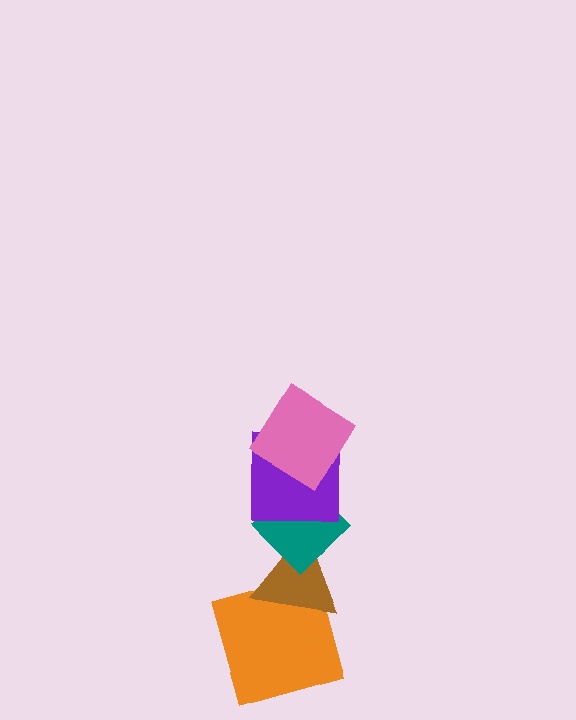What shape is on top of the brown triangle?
The teal diamond is on top of the brown triangle.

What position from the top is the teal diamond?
The teal diamond is 3rd from the top.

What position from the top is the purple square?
The purple square is 2nd from the top.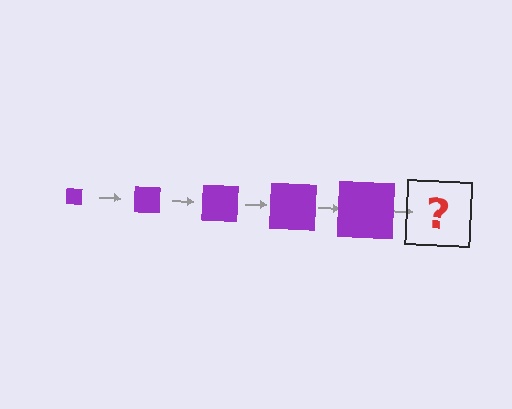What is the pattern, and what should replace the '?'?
The pattern is that the square gets progressively larger each step. The '?' should be a purple square, larger than the previous one.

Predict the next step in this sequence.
The next step is a purple square, larger than the previous one.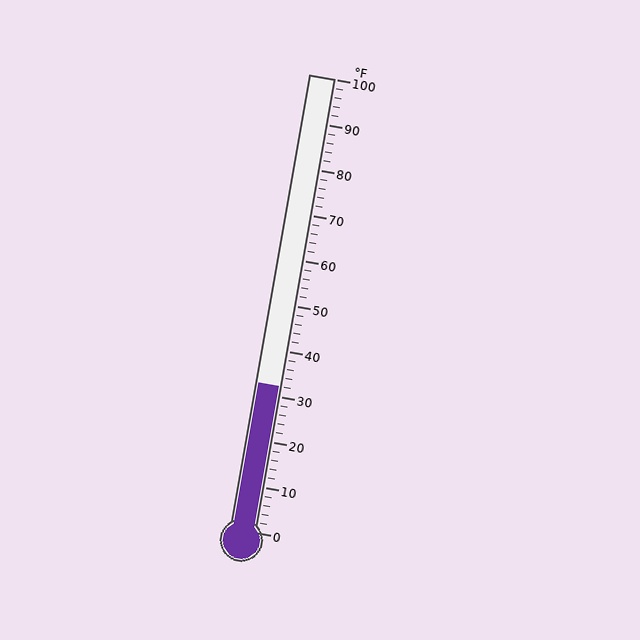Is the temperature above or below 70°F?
The temperature is below 70°F.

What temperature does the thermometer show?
The thermometer shows approximately 32°F.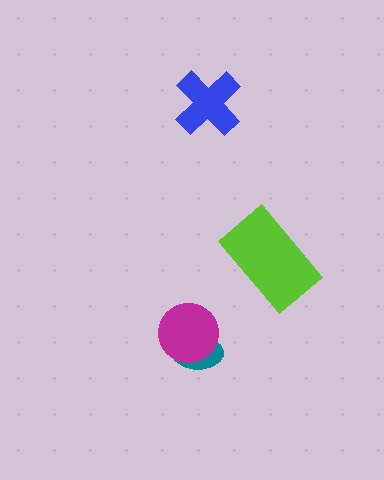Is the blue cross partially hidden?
No, no other shape covers it.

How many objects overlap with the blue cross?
0 objects overlap with the blue cross.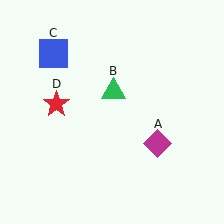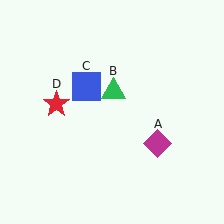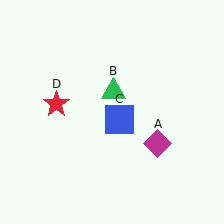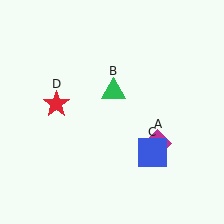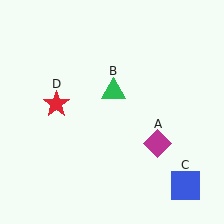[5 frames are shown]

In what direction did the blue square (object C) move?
The blue square (object C) moved down and to the right.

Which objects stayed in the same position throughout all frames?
Magenta diamond (object A) and green triangle (object B) and red star (object D) remained stationary.